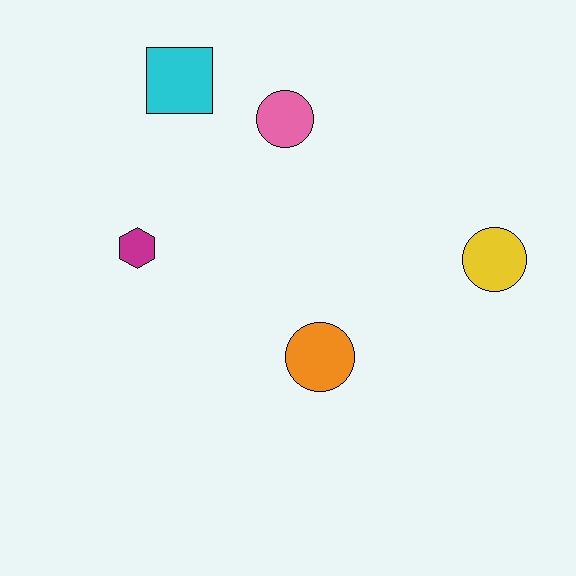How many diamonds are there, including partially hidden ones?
There are no diamonds.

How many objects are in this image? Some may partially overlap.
There are 5 objects.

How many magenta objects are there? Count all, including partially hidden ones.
There is 1 magenta object.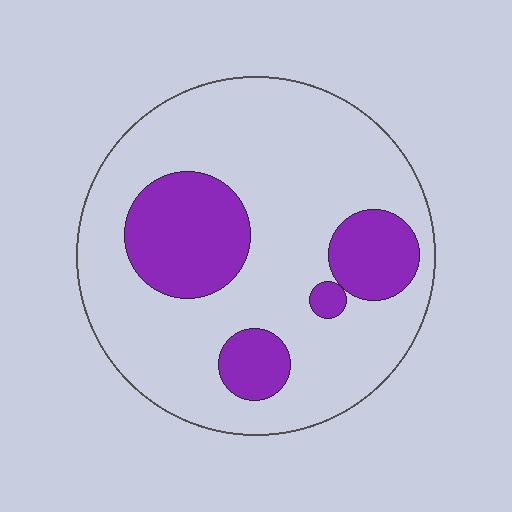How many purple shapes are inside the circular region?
4.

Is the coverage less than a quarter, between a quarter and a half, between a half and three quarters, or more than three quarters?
Less than a quarter.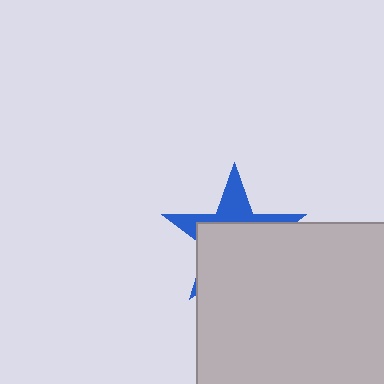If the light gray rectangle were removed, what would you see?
You would see the complete blue star.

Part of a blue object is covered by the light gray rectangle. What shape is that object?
It is a star.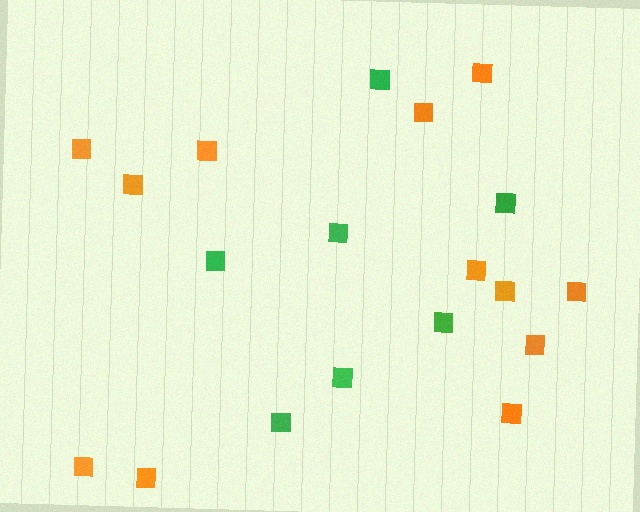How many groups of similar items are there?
There are 2 groups: one group of orange squares (12) and one group of green squares (7).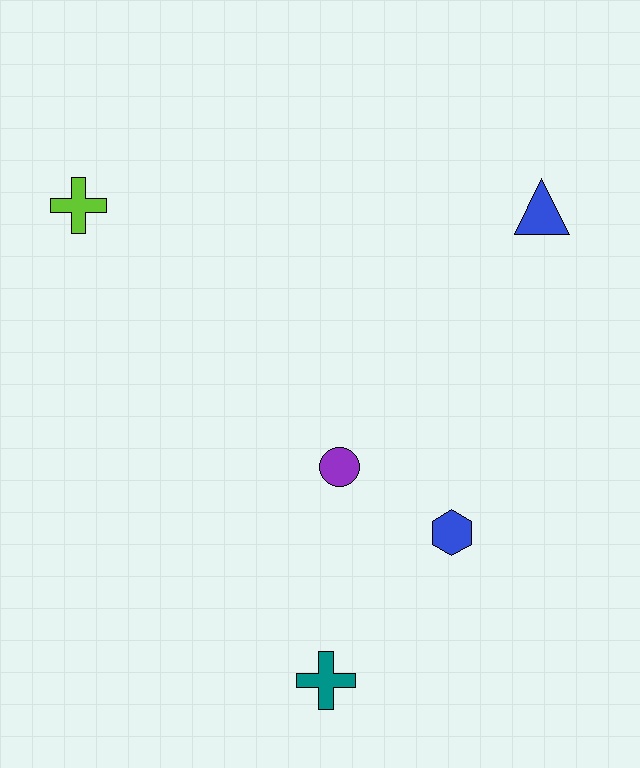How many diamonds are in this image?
There are no diamonds.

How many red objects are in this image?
There are no red objects.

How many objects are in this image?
There are 5 objects.